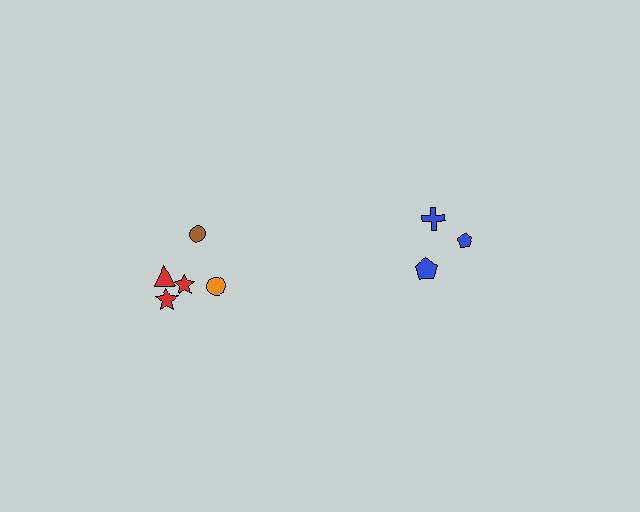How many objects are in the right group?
There are 3 objects.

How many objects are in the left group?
There are 5 objects.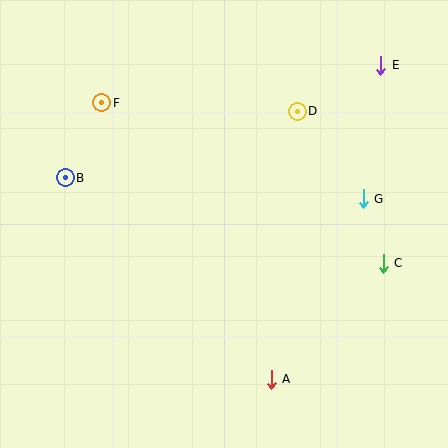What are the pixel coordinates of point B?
Point B is at (65, 178).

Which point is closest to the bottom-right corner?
Point A is closest to the bottom-right corner.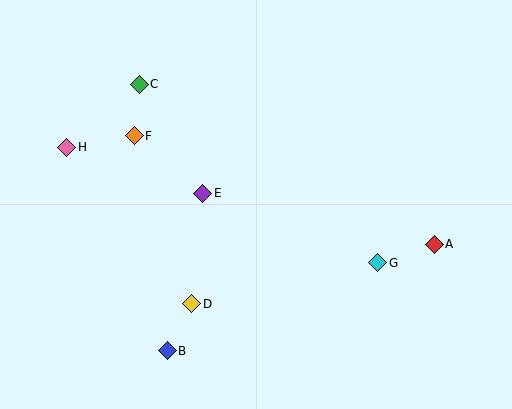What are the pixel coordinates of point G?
Point G is at (378, 263).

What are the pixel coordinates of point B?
Point B is at (167, 351).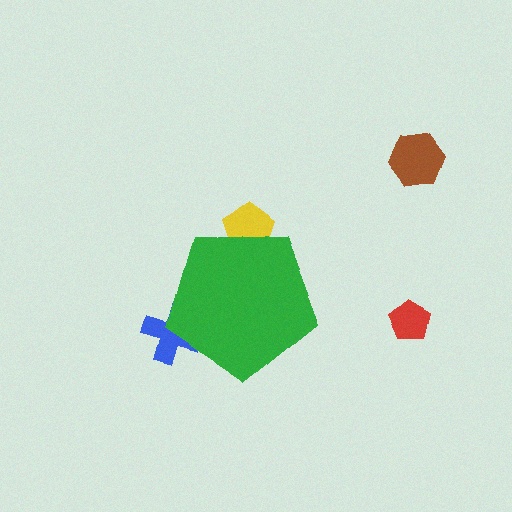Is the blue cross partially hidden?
Yes, the blue cross is partially hidden behind the green pentagon.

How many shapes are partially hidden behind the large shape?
2 shapes are partially hidden.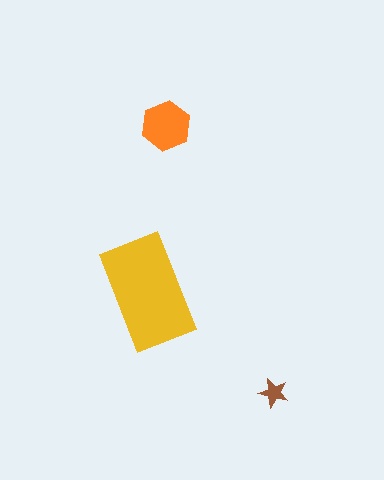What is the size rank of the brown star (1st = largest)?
3rd.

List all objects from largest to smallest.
The yellow rectangle, the orange hexagon, the brown star.